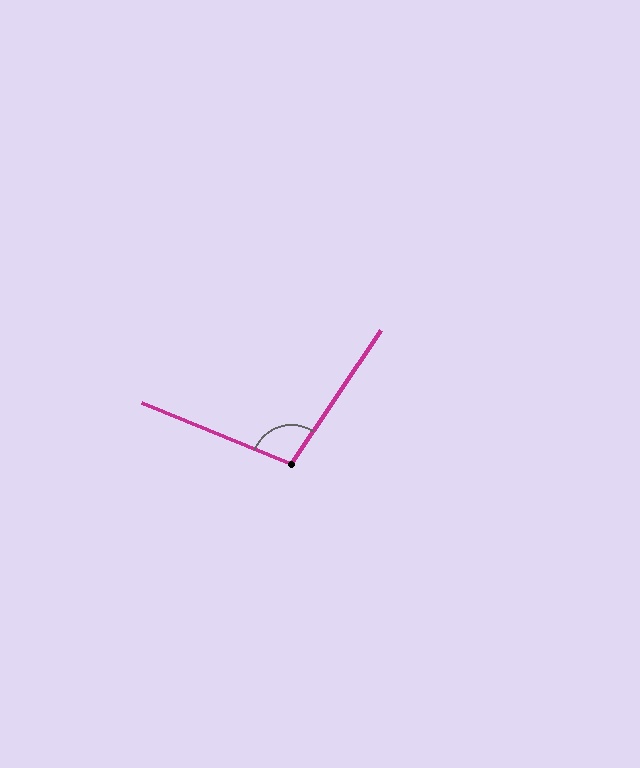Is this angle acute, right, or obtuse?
It is obtuse.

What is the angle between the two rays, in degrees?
Approximately 101 degrees.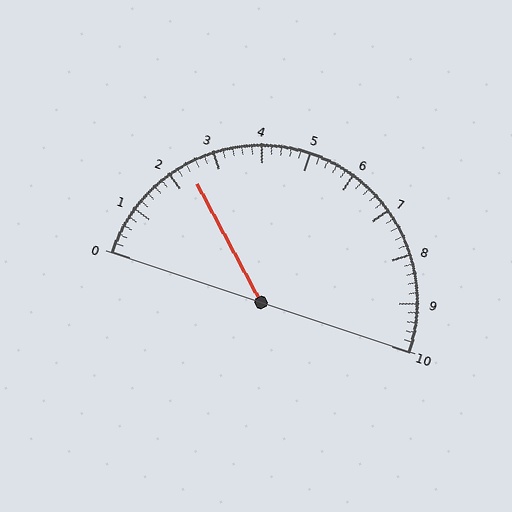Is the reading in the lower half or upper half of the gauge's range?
The reading is in the lower half of the range (0 to 10).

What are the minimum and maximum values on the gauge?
The gauge ranges from 0 to 10.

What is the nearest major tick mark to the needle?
The nearest major tick mark is 2.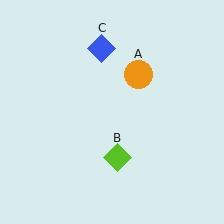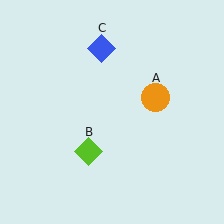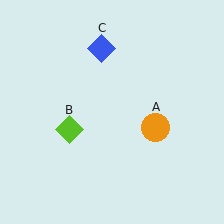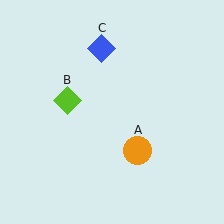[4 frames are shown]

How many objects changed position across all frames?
2 objects changed position: orange circle (object A), lime diamond (object B).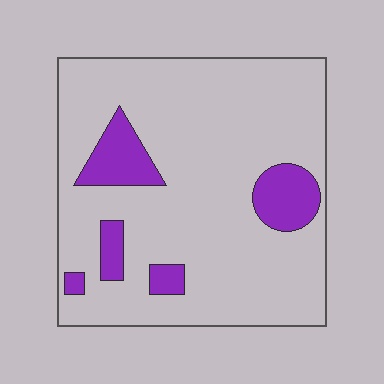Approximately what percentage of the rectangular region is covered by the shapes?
Approximately 15%.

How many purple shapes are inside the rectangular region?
5.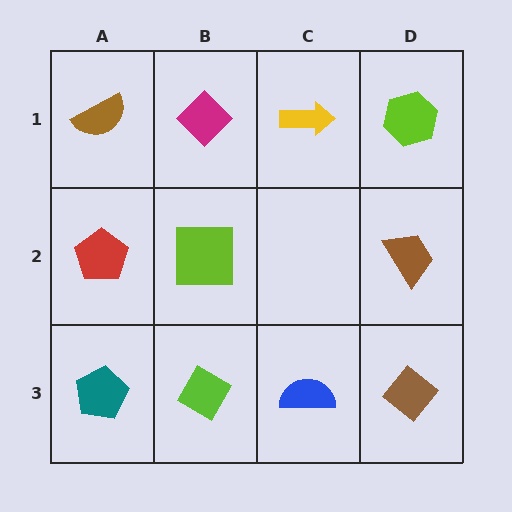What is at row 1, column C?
A yellow arrow.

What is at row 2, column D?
A brown trapezoid.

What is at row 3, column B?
A lime diamond.